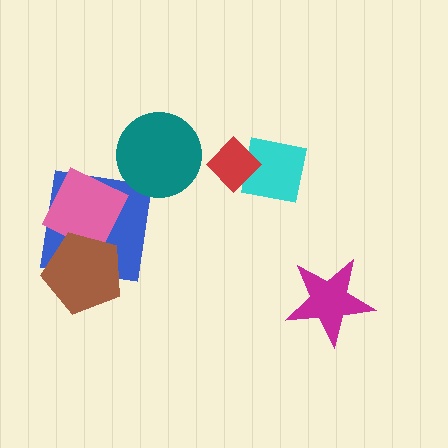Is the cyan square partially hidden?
Yes, it is partially covered by another shape.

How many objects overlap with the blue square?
2 objects overlap with the blue square.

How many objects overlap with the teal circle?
0 objects overlap with the teal circle.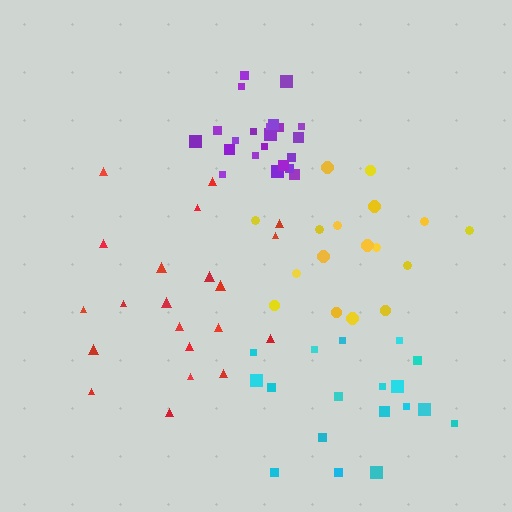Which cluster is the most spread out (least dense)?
Cyan.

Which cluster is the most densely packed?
Purple.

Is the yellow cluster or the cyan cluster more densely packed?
Yellow.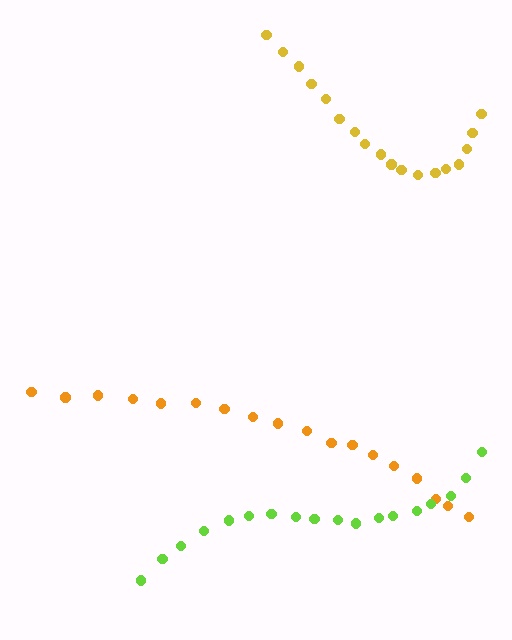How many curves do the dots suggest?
There are 3 distinct paths.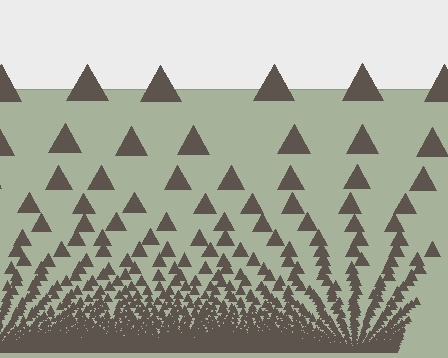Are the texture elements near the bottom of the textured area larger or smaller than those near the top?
Smaller. The gradient is inverted — elements near the bottom are smaller and denser.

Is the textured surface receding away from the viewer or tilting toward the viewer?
The surface appears to tilt toward the viewer. Texture elements get larger and sparser toward the top.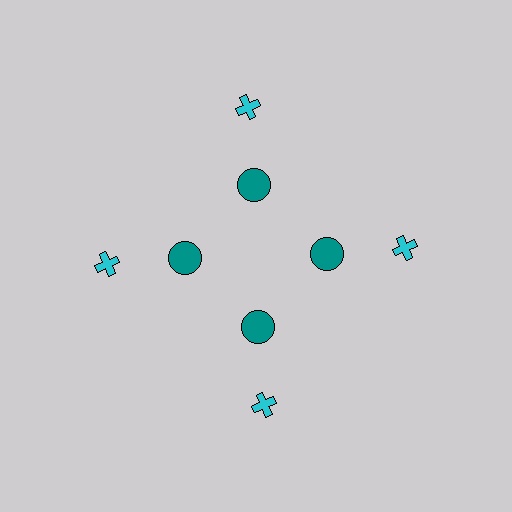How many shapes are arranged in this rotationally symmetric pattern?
There are 8 shapes, arranged in 4 groups of 2.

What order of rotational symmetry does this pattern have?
This pattern has 4-fold rotational symmetry.